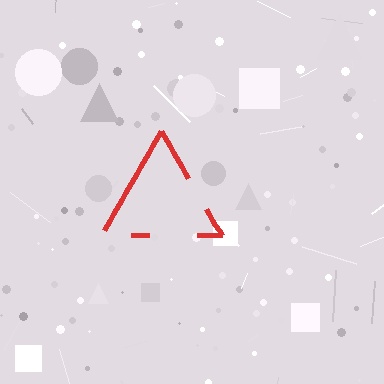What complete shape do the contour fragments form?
The contour fragments form a triangle.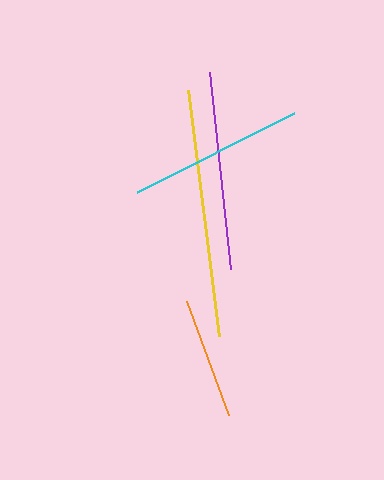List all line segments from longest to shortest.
From longest to shortest: yellow, purple, cyan, orange.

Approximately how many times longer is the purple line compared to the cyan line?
The purple line is approximately 1.1 times the length of the cyan line.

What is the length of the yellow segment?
The yellow segment is approximately 248 pixels long.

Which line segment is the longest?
The yellow line is the longest at approximately 248 pixels.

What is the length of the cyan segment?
The cyan segment is approximately 176 pixels long.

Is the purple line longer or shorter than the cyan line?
The purple line is longer than the cyan line.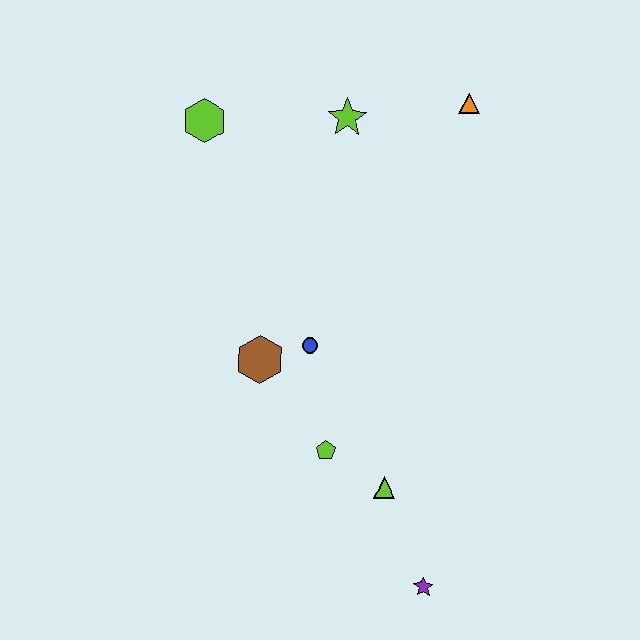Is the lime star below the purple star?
No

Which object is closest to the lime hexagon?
The lime star is closest to the lime hexagon.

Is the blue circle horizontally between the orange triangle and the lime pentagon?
No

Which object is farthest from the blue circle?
The orange triangle is farthest from the blue circle.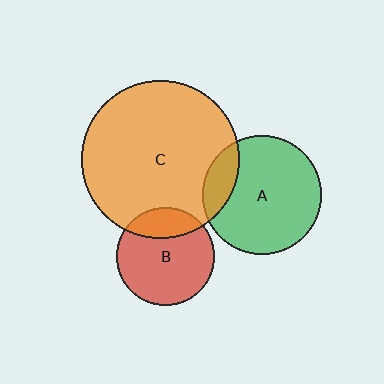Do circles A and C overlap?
Yes.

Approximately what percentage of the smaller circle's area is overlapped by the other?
Approximately 15%.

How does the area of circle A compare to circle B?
Approximately 1.5 times.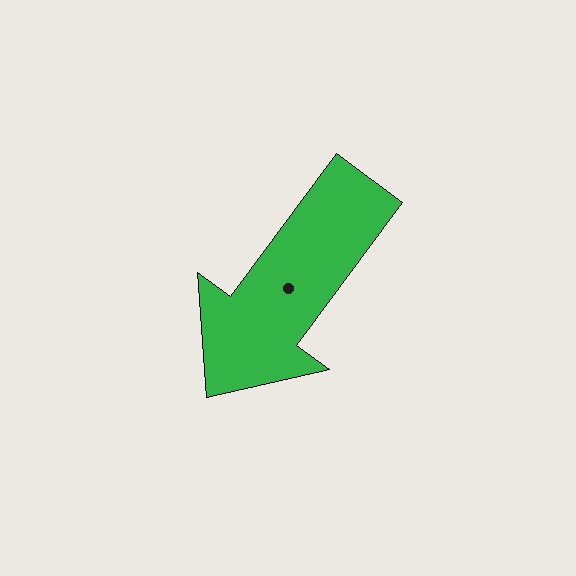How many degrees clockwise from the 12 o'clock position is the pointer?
Approximately 217 degrees.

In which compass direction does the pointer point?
Southwest.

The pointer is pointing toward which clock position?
Roughly 7 o'clock.